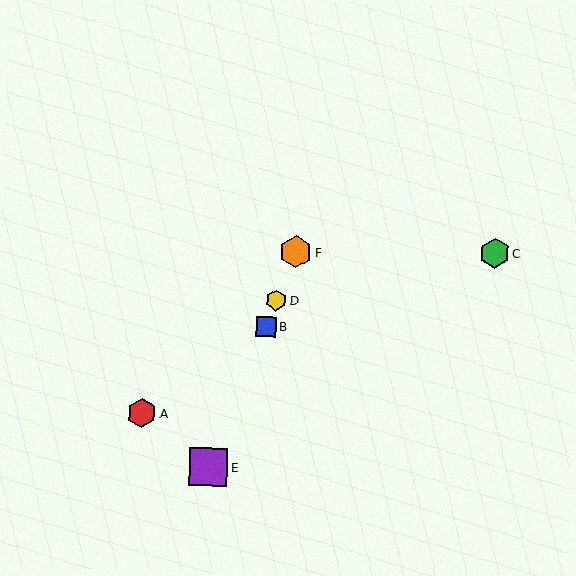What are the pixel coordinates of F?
Object F is at (296, 252).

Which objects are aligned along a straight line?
Objects B, D, E, F are aligned along a straight line.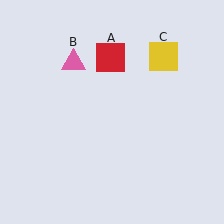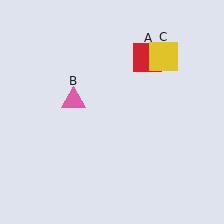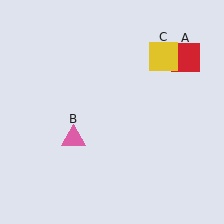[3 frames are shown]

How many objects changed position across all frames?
2 objects changed position: red square (object A), pink triangle (object B).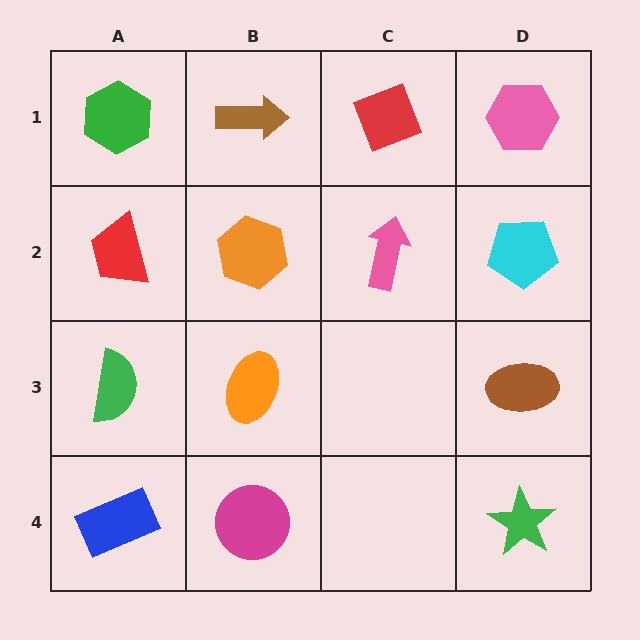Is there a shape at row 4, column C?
No, that cell is empty.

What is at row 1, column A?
A green hexagon.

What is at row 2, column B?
An orange hexagon.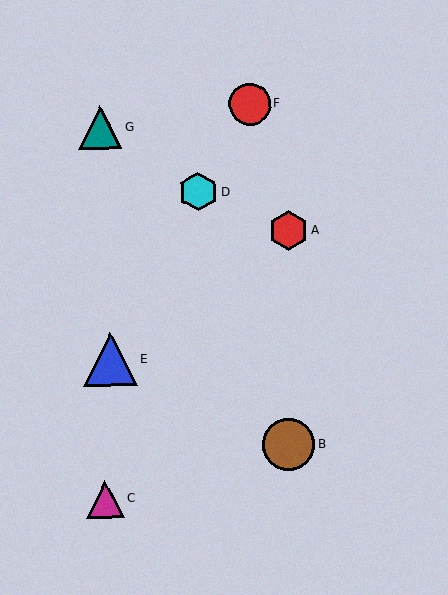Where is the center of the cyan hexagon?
The center of the cyan hexagon is at (198, 192).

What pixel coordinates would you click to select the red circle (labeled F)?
Click at (250, 104) to select the red circle F.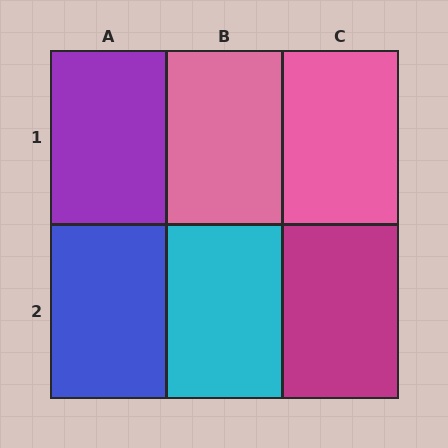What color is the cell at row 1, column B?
Pink.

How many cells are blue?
1 cell is blue.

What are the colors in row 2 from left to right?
Blue, cyan, magenta.